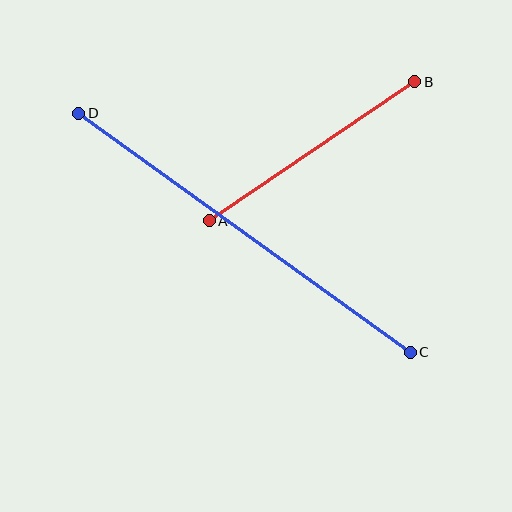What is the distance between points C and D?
The distance is approximately 409 pixels.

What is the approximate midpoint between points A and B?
The midpoint is at approximately (312, 151) pixels.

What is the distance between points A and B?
The distance is approximately 248 pixels.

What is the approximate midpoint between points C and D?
The midpoint is at approximately (244, 233) pixels.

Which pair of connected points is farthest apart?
Points C and D are farthest apart.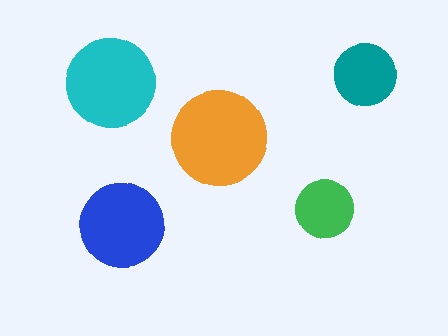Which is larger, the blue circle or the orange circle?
The orange one.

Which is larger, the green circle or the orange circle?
The orange one.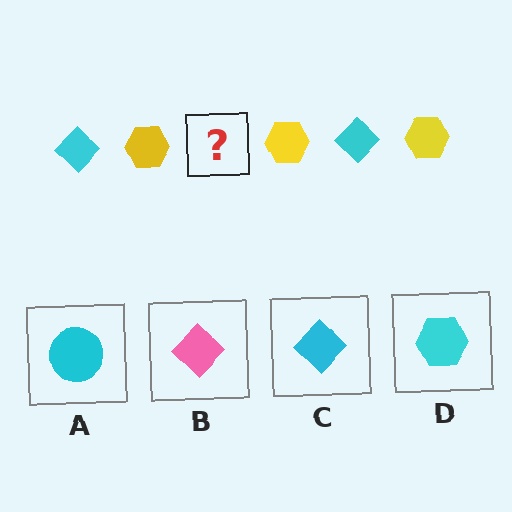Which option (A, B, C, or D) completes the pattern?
C.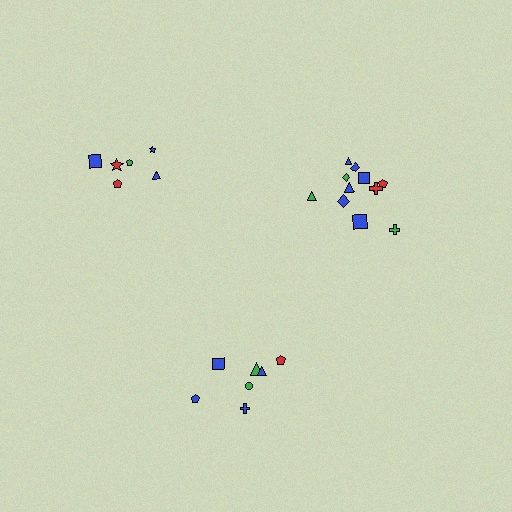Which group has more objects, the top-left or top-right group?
The top-right group.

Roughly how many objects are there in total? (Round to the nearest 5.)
Roughly 25 objects in total.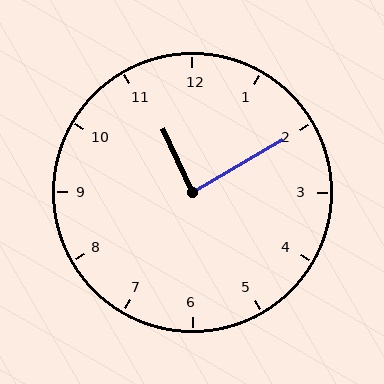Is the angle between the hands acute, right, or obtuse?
It is right.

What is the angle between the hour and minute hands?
Approximately 85 degrees.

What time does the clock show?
11:10.